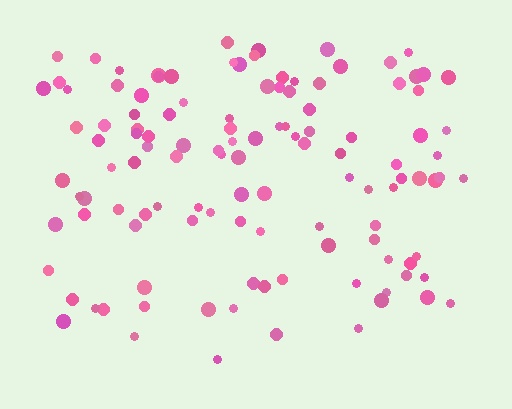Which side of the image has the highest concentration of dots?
The top.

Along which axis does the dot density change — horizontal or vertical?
Vertical.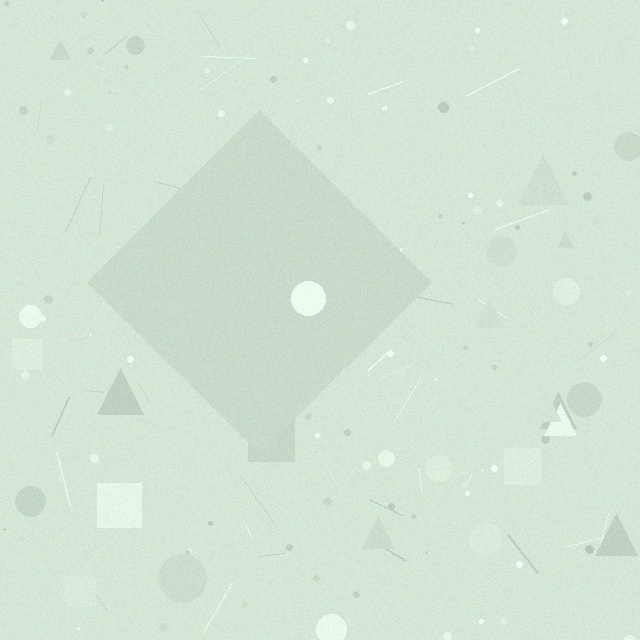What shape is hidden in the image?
A diamond is hidden in the image.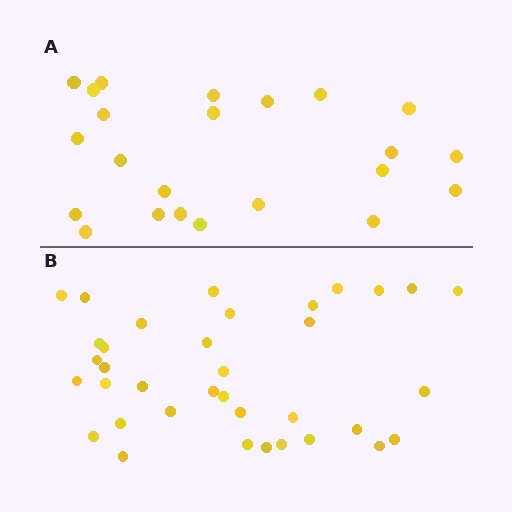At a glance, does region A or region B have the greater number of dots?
Region B (the bottom region) has more dots.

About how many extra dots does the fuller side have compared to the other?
Region B has approximately 15 more dots than region A.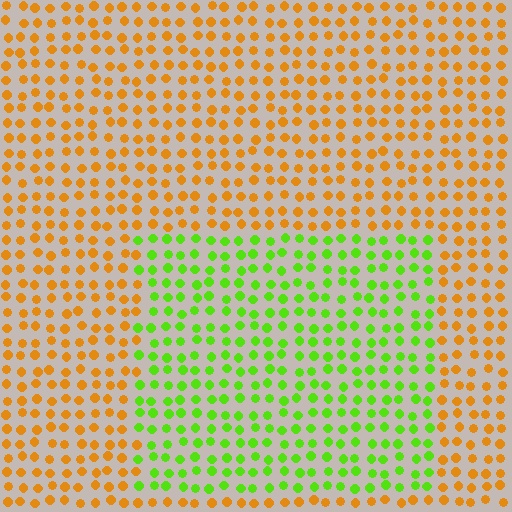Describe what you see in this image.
The image is filled with small orange elements in a uniform arrangement. A rectangle-shaped region is visible where the elements are tinted to a slightly different hue, forming a subtle color boundary.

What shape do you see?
I see a rectangle.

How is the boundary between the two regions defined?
The boundary is defined purely by a slight shift in hue (about 67 degrees). Spacing, size, and orientation are identical on both sides.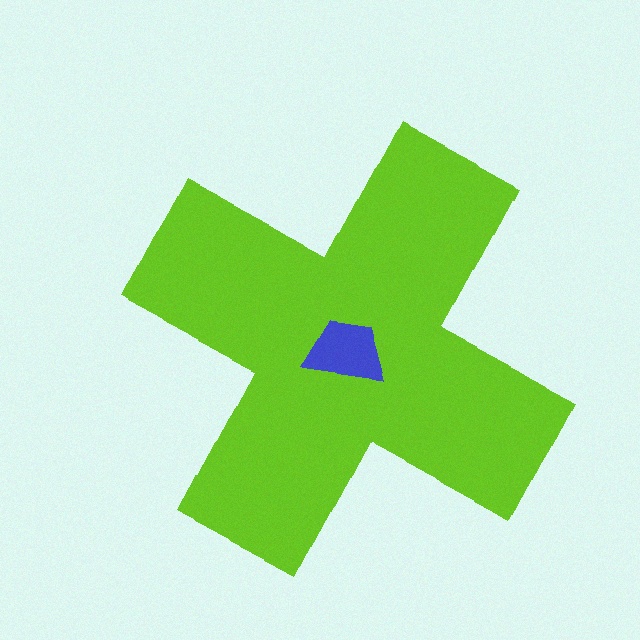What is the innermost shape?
The blue trapezoid.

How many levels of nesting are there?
2.